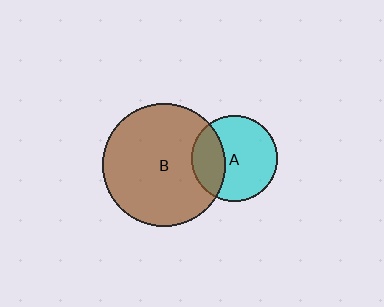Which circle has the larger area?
Circle B (brown).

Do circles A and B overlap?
Yes.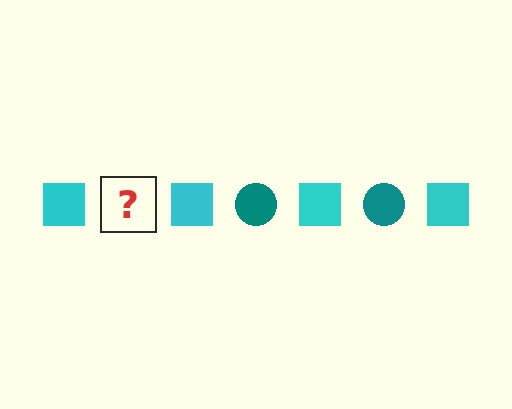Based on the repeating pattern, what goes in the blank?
The blank should be a teal circle.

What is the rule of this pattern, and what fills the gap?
The rule is that the pattern alternates between cyan square and teal circle. The gap should be filled with a teal circle.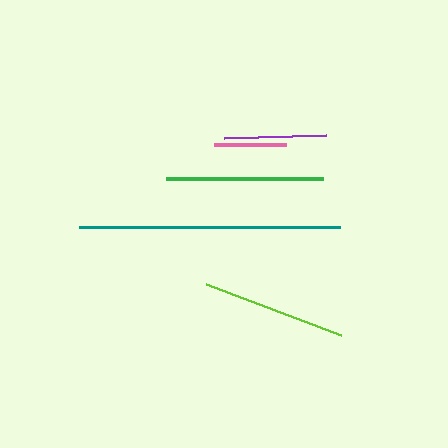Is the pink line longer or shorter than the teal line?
The teal line is longer than the pink line.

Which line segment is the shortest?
The pink line is the shortest at approximately 71 pixels.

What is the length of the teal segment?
The teal segment is approximately 261 pixels long.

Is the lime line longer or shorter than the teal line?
The teal line is longer than the lime line.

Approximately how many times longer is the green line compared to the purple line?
The green line is approximately 1.5 times the length of the purple line.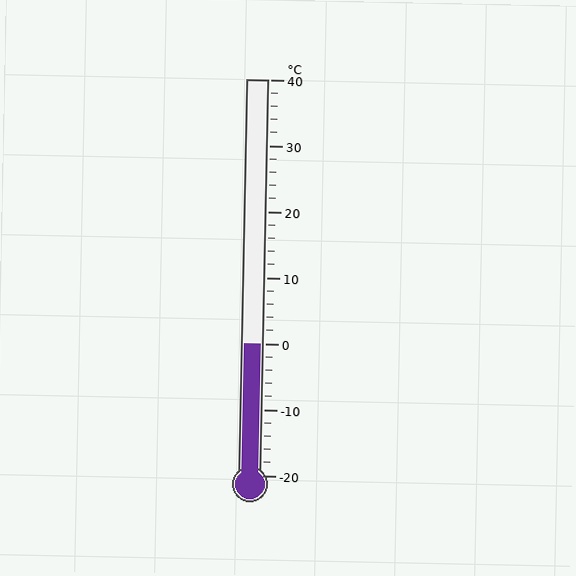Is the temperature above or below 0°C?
The temperature is at 0°C.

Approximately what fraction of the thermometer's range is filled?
The thermometer is filled to approximately 35% of its range.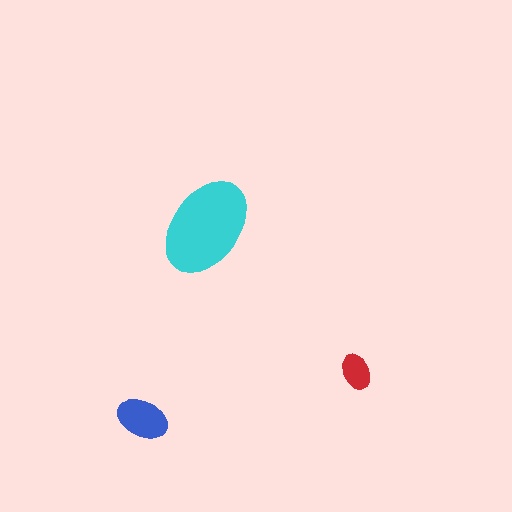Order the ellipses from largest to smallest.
the cyan one, the blue one, the red one.